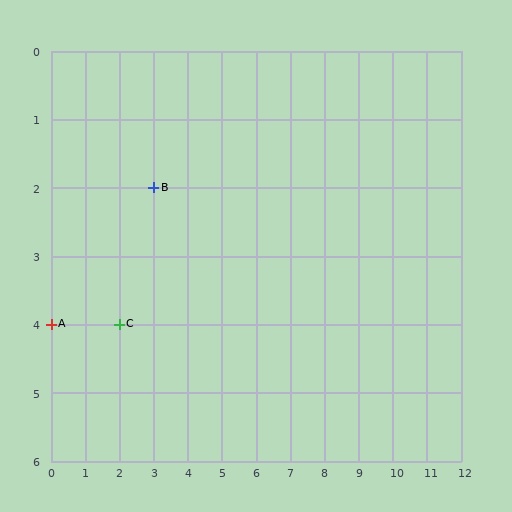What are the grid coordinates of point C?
Point C is at grid coordinates (2, 4).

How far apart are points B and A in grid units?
Points B and A are 3 columns and 2 rows apart (about 3.6 grid units diagonally).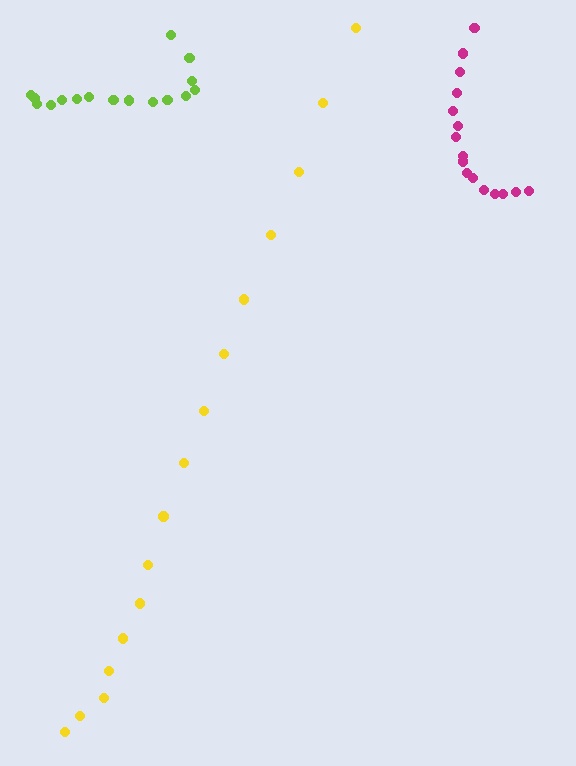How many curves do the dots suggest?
There are 3 distinct paths.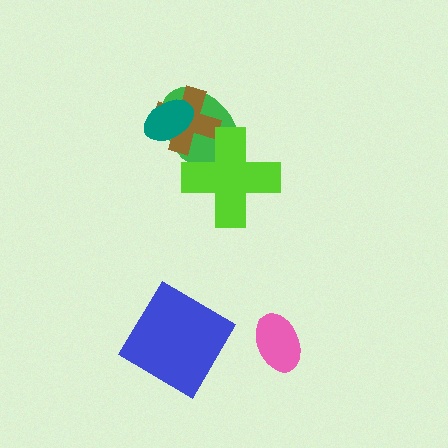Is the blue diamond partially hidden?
No, no other shape covers it.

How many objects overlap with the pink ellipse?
0 objects overlap with the pink ellipse.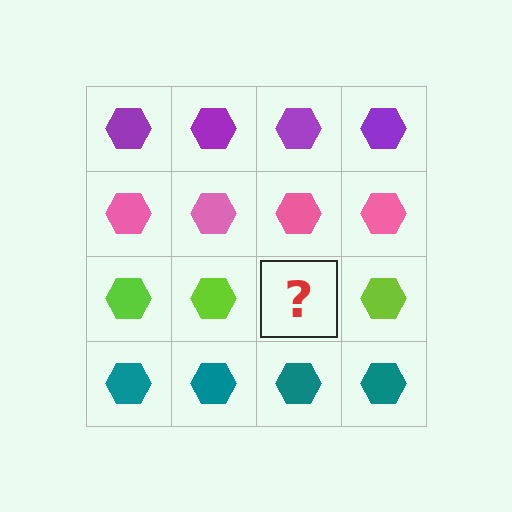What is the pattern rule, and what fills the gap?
The rule is that each row has a consistent color. The gap should be filled with a lime hexagon.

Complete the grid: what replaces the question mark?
The question mark should be replaced with a lime hexagon.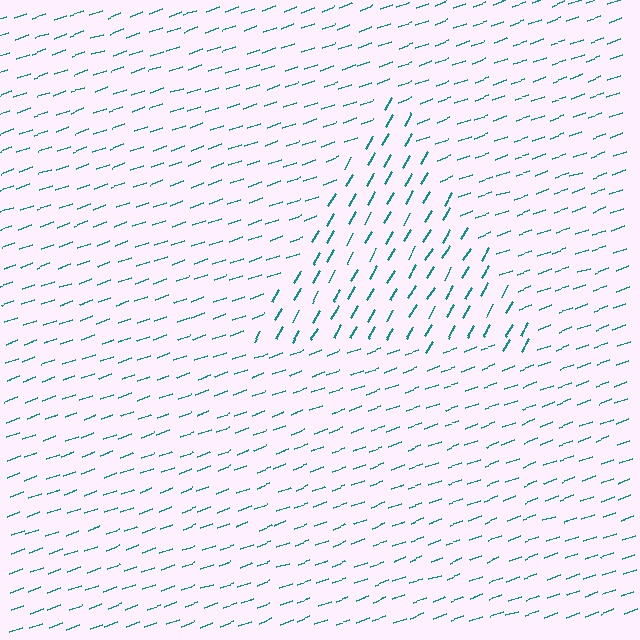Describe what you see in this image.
The image is filled with small teal line segments. A triangle region in the image has lines oriented differently from the surrounding lines, creating a visible texture boundary.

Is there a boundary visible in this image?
Yes, there is a texture boundary formed by a change in line orientation.